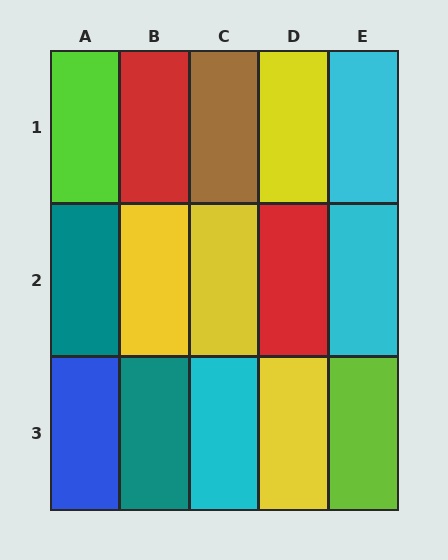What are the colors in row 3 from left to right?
Blue, teal, cyan, yellow, lime.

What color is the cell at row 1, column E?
Cyan.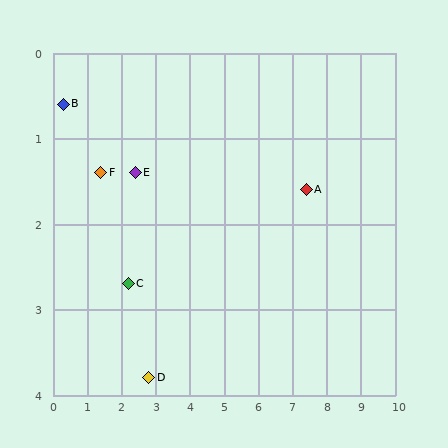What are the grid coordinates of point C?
Point C is at approximately (2.2, 2.7).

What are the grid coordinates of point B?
Point B is at approximately (0.3, 0.6).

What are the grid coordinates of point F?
Point F is at approximately (1.4, 1.4).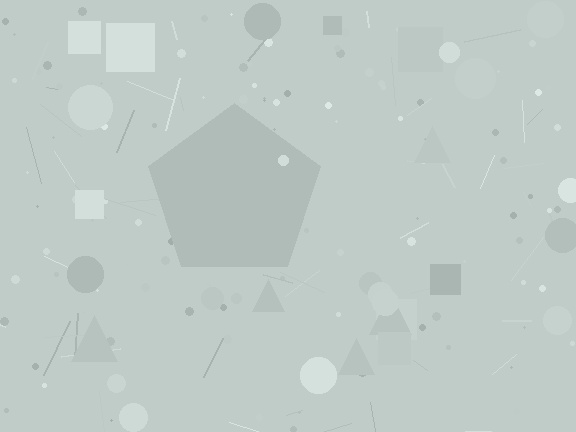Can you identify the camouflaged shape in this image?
The camouflaged shape is a pentagon.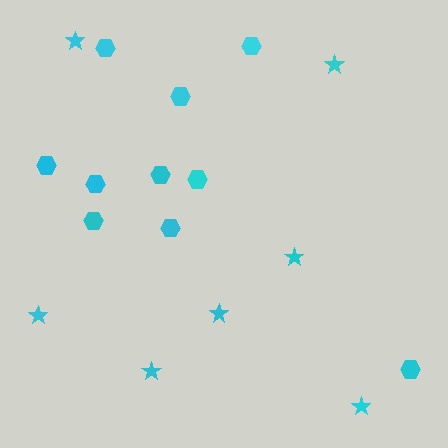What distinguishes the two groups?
There are 2 groups: one group of hexagons (10) and one group of stars (7).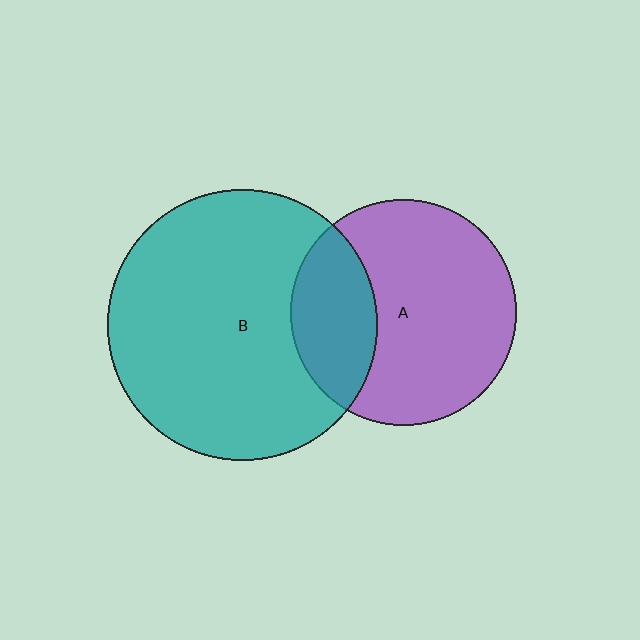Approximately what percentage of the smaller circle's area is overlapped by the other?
Approximately 30%.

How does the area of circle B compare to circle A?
Approximately 1.4 times.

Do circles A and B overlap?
Yes.